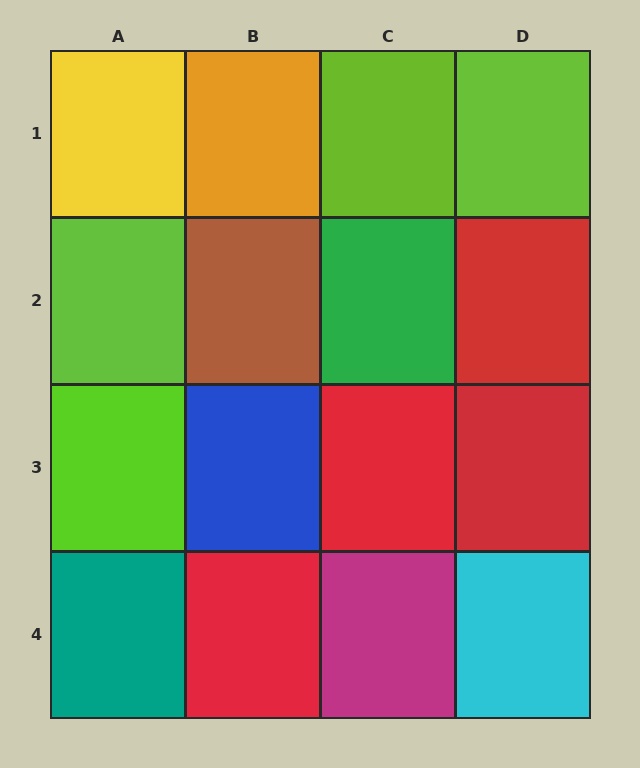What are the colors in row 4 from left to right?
Teal, red, magenta, cyan.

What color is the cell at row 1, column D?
Lime.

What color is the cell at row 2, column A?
Lime.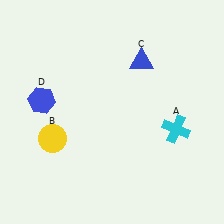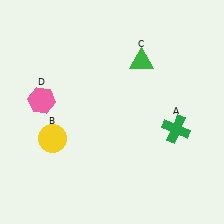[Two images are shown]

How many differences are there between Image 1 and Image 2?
There are 3 differences between the two images.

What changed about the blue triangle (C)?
In Image 1, C is blue. In Image 2, it changed to green.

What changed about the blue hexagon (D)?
In Image 1, D is blue. In Image 2, it changed to pink.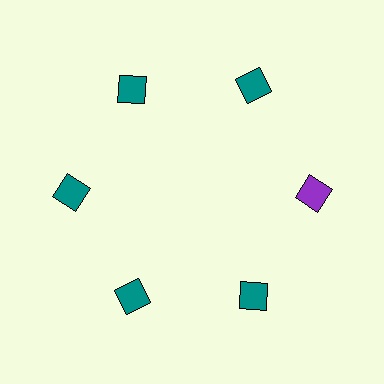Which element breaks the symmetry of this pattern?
The purple diamond at roughly the 3 o'clock position breaks the symmetry. All other shapes are teal diamonds.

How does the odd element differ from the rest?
It has a different color: purple instead of teal.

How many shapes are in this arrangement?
There are 6 shapes arranged in a ring pattern.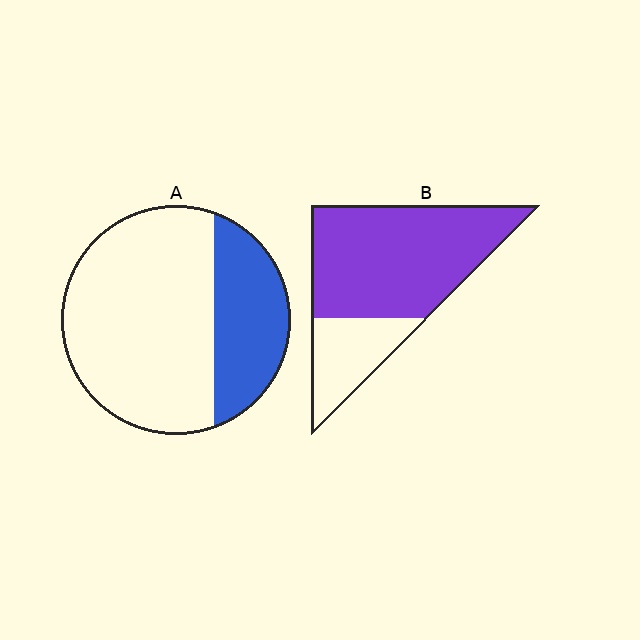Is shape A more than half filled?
No.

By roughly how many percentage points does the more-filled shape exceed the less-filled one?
By roughly 45 percentage points (B over A).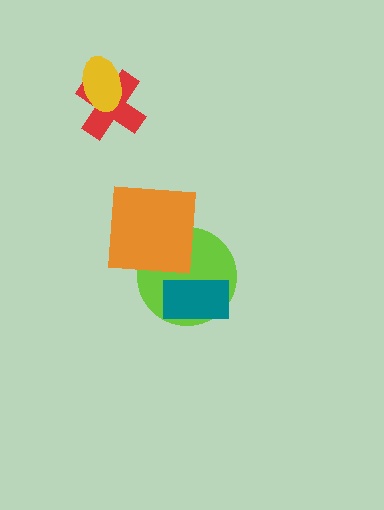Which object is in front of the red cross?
The yellow ellipse is in front of the red cross.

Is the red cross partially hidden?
Yes, it is partially covered by another shape.